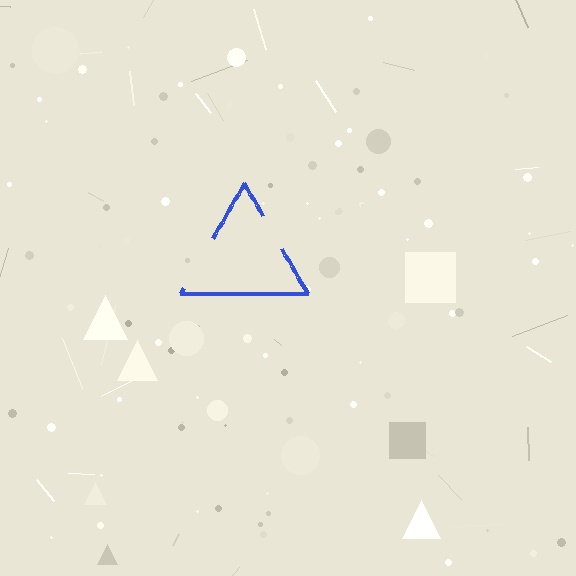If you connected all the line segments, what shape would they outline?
They would outline a triangle.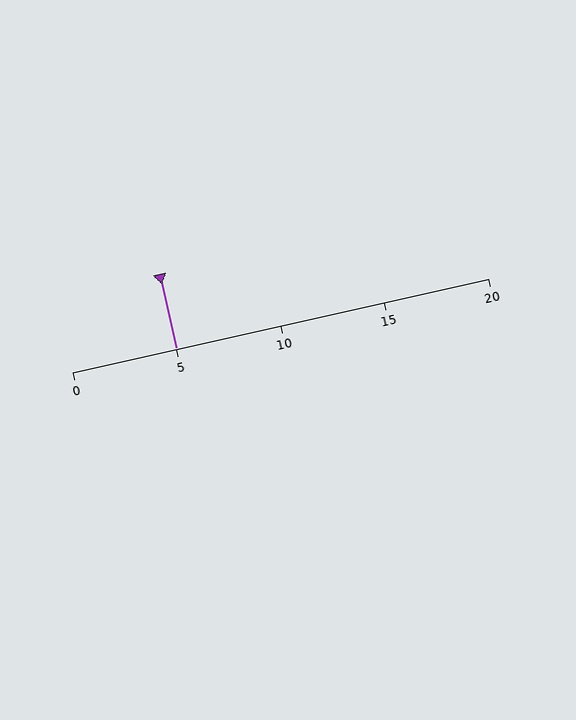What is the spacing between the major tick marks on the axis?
The major ticks are spaced 5 apart.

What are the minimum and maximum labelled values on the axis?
The axis runs from 0 to 20.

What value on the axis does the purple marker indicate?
The marker indicates approximately 5.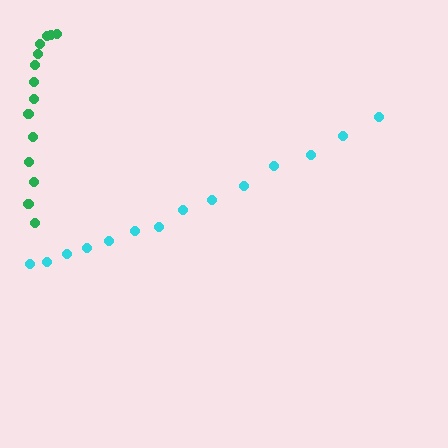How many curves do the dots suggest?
There are 2 distinct paths.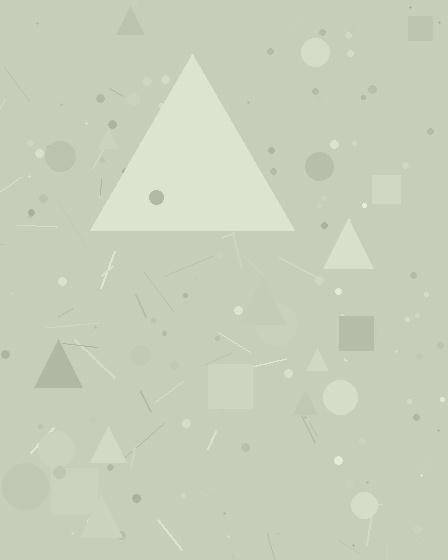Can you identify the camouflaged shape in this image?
The camouflaged shape is a triangle.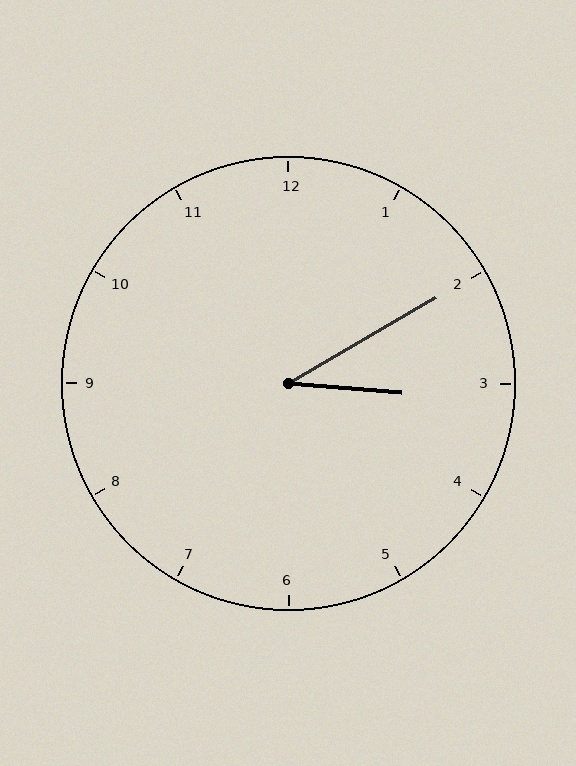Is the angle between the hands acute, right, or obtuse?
It is acute.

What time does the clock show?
3:10.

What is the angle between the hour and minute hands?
Approximately 35 degrees.